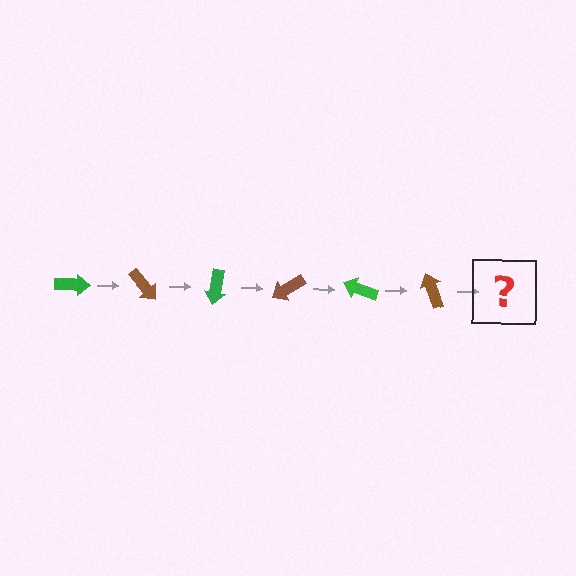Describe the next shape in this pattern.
It should be a green arrow, rotated 300 degrees from the start.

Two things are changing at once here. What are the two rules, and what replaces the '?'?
The two rules are that it rotates 50 degrees each step and the color cycles through green and brown. The '?' should be a green arrow, rotated 300 degrees from the start.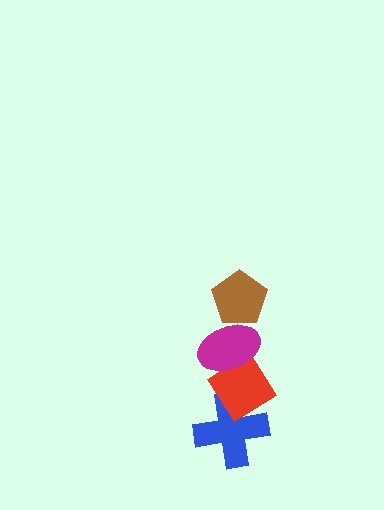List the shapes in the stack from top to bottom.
From top to bottom: the brown pentagon, the magenta ellipse, the red diamond, the blue cross.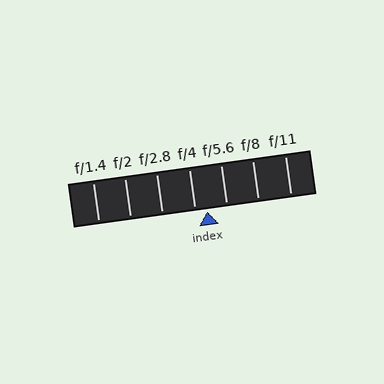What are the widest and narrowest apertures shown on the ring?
The widest aperture shown is f/1.4 and the narrowest is f/11.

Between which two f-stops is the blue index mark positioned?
The index mark is between f/4 and f/5.6.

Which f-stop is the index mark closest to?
The index mark is closest to f/4.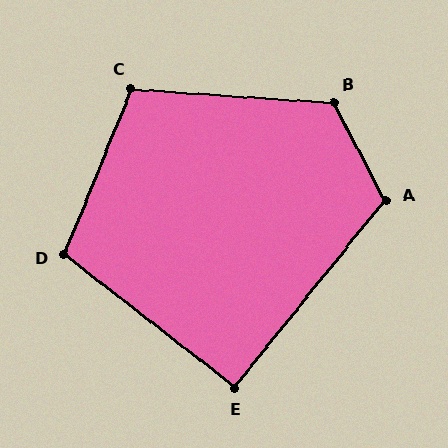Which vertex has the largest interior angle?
B, at approximately 122 degrees.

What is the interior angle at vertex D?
Approximately 105 degrees (obtuse).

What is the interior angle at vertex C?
Approximately 109 degrees (obtuse).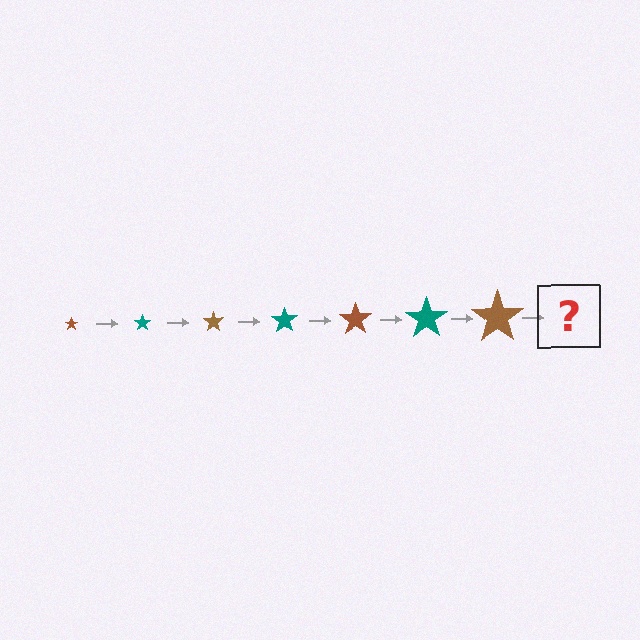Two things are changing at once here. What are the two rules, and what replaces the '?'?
The two rules are that the star grows larger each step and the color cycles through brown and teal. The '?' should be a teal star, larger than the previous one.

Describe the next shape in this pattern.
It should be a teal star, larger than the previous one.